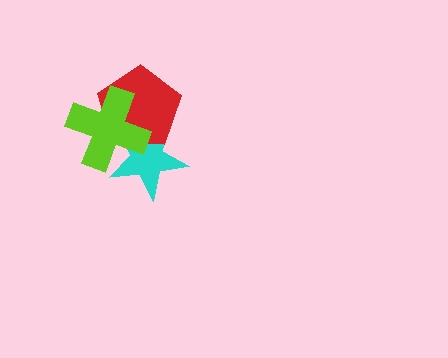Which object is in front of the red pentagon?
The lime cross is in front of the red pentagon.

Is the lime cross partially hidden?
No, no other shape covers it.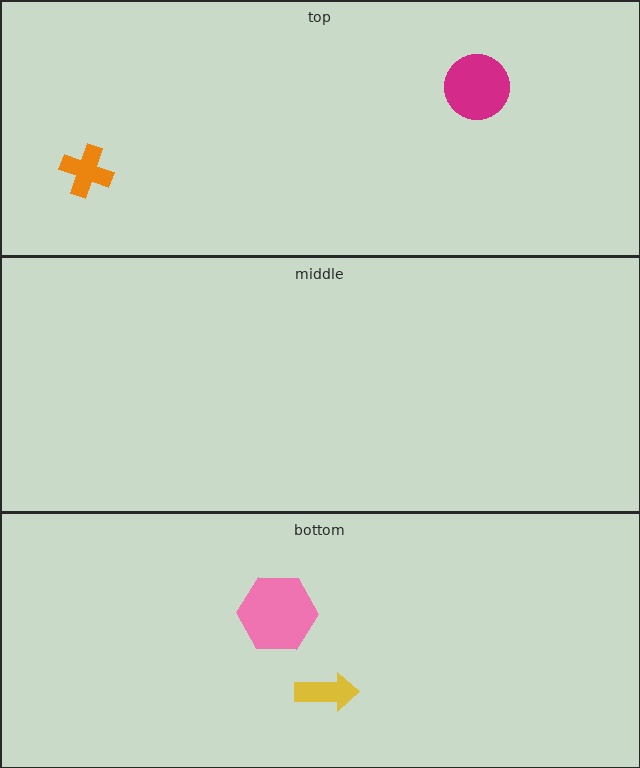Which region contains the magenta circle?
The top region.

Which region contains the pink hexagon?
The bottom region.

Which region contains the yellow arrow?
The bottom region.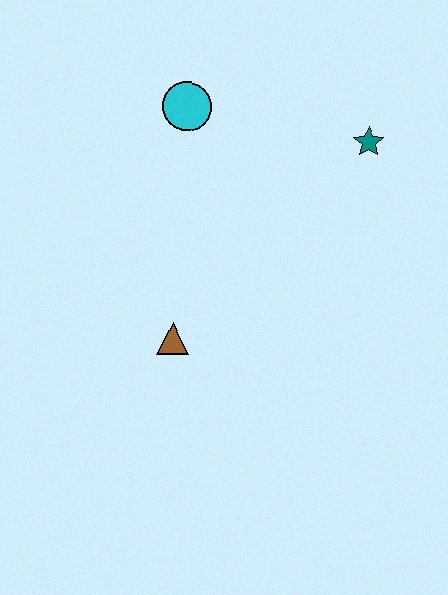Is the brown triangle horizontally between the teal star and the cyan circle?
No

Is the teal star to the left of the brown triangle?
No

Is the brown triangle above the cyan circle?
No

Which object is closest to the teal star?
The cyan circle is closest to the teal star.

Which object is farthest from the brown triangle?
The teal star is farthest from the brown triangle.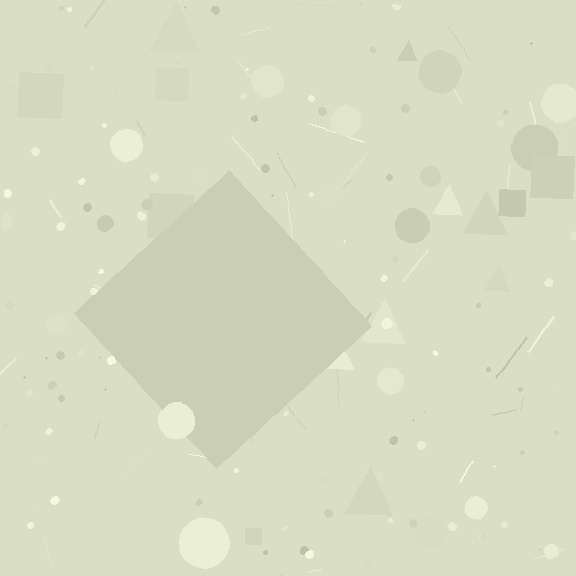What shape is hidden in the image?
A diamond is hidden in the image.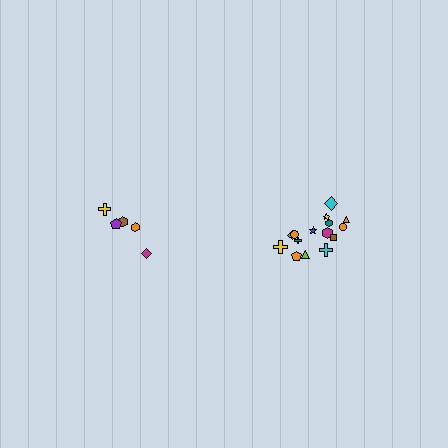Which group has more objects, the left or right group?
The right group.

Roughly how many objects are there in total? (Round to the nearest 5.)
Roughly 20 objects in total.